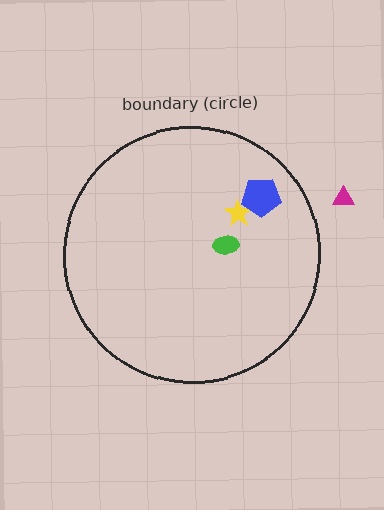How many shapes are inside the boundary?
3 inside, 1 outside.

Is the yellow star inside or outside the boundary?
Inside.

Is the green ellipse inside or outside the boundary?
Inside.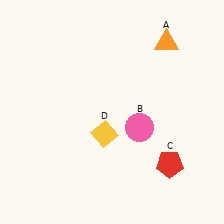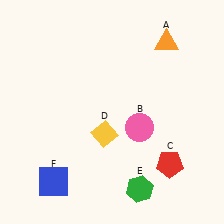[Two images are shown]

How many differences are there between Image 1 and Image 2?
There are 2 differences between the two images.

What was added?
A green hexagon (E), a blue square (F) were added in Image 2.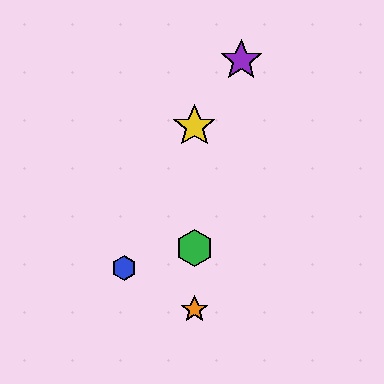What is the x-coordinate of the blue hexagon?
The blue hexagon is at x≈124.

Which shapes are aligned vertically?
The red star, the green hexagon, the yellow star, the orange star are aligned vertically.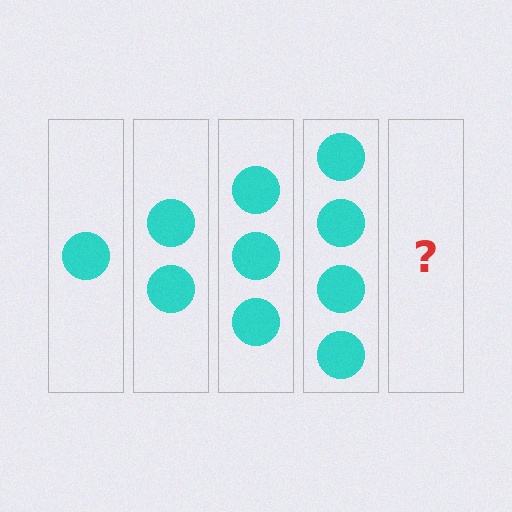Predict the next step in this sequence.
The next step is 5 circles.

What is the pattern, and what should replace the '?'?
The pattern is that each step adds one more circle. The '?' should be 5 circles.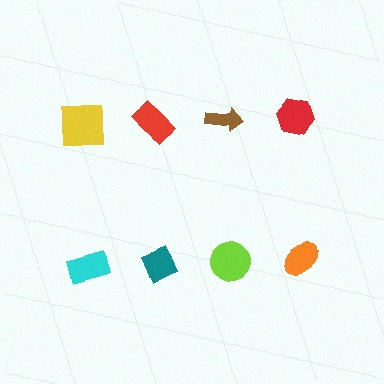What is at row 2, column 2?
A teal diamond.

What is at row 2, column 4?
An orange ellipse.